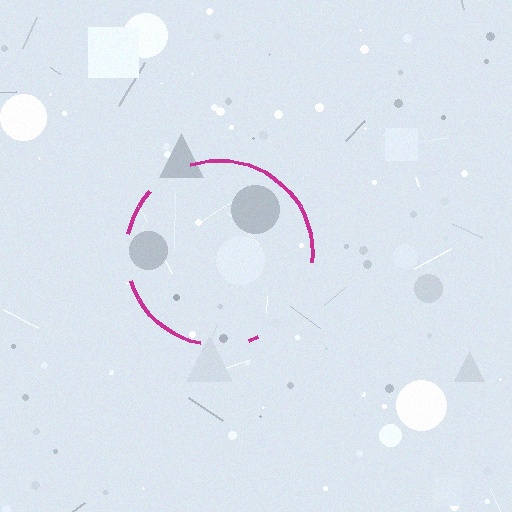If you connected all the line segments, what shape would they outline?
They would outline a circle.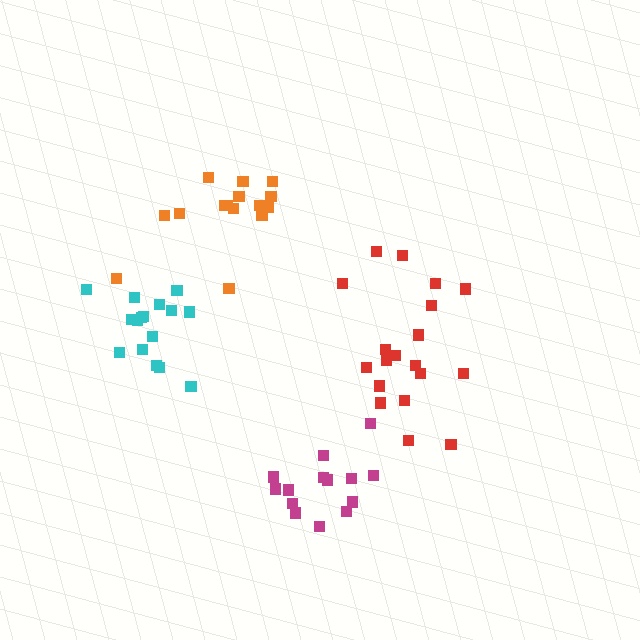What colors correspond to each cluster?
The clusters are colored: red, cyan, orange, magenta.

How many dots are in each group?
Group 1: 19 dots, Group 2: 16 dots, Group 3: 15 dots, Group 4: 14 dots (64 total).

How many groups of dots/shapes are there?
There are 4 groups.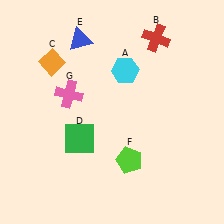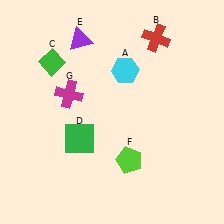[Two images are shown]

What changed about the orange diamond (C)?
In Image 1, C is orange. In Image 2, it changed to green.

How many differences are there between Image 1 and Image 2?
There are 3 differences between the two images.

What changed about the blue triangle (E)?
In Image 1, E is blue. In Image 2, it changed to purple.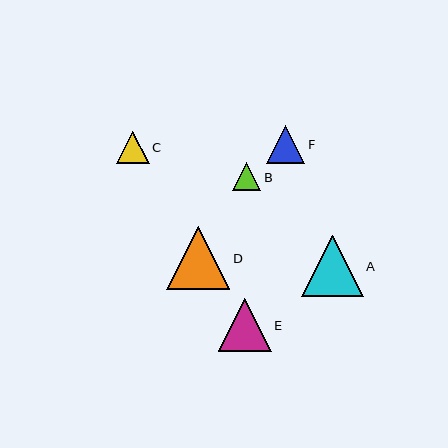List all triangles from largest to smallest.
From largest to smallest: D, A, E, F, C, B.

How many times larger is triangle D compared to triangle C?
Triangle D is approximately 1.9 times the size of triangle C.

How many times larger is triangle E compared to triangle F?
Triangle E is approximately 1.4 times the size of triangle F.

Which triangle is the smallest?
Triangle B is the smallest with a size of approximately 28 pixels.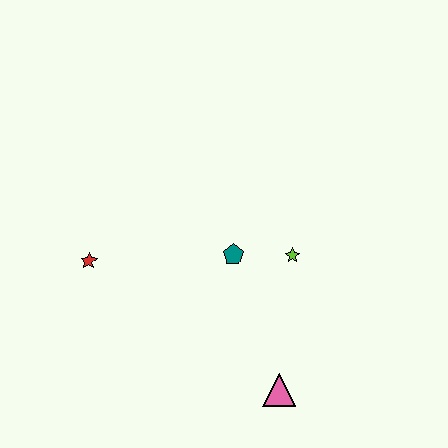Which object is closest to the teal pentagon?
The lime star is closest to the teal pentagon.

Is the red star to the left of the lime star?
Yes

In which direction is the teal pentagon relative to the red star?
The teal pentagon is to the right of the red star.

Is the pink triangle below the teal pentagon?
Yes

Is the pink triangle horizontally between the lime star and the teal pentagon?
Yes